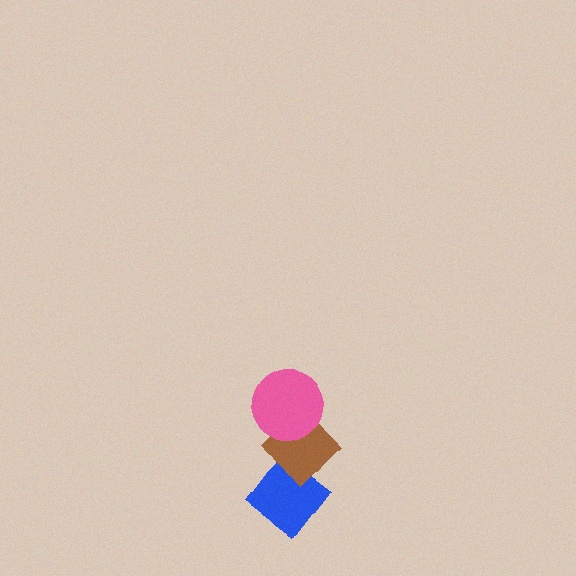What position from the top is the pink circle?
The pink circle is 1st from the top.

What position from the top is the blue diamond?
The blue diamond is 3rd from the top.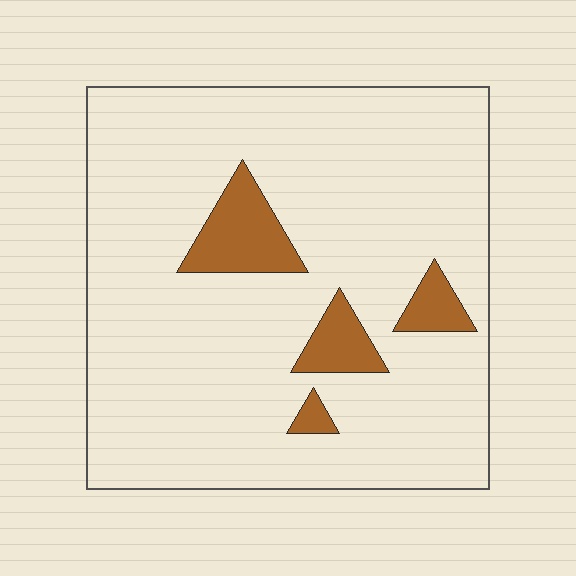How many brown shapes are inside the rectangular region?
4.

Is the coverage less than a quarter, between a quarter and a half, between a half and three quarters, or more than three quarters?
Less than a quarter.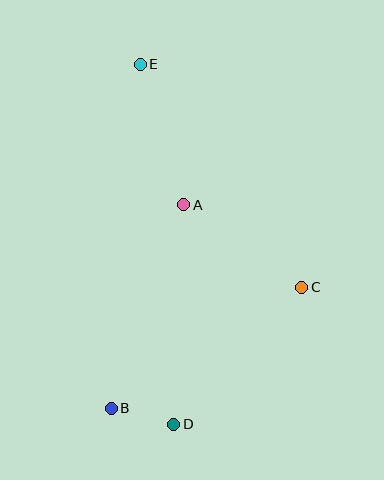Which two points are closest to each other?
Points B and D are closest to each other.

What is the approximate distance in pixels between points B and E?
The distance between B and E is approximately 345 pixels.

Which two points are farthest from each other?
Points D and E are farthest from each other.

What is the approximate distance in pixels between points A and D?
The distance between A and D is approximately 220 pixels.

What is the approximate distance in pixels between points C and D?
The distance between C and D is approximately 187 pixels.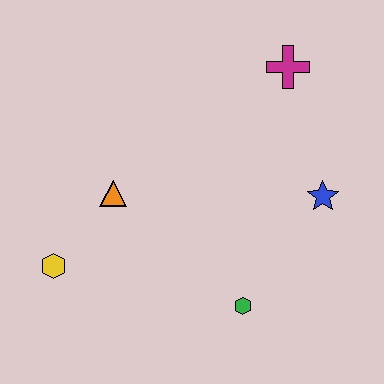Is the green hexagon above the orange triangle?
No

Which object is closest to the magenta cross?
The blue star is closest to the magenta cross.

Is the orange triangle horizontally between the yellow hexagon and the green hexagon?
Yes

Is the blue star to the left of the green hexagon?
No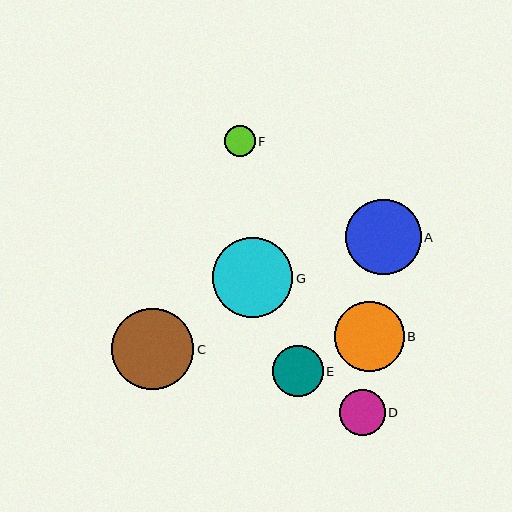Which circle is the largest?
Circle C is the largest with a size of approximately 82 pixels.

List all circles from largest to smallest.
From largest to smallest: C, G, A, B, E, D, F.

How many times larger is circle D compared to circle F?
Circle D is approximately 1.5 times the size of circle F.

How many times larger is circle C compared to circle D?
Circle C is approximately 1.8 times the size of circle D.